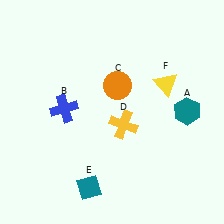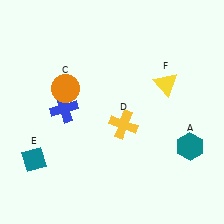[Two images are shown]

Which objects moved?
The objects that moved are: the teal hexagon (A), the orange circle (C), the teal diamond (E).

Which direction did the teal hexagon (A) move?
The teal hexagon (A) moved down.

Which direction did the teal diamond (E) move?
The teal diamond (E) moved left.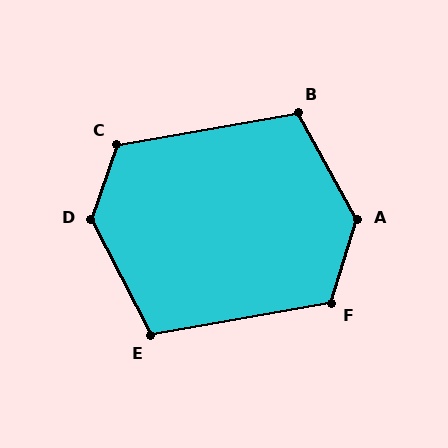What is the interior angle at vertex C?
Approximately 119 degrees (obtuse).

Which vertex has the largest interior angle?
A, at approximately 134 degrees.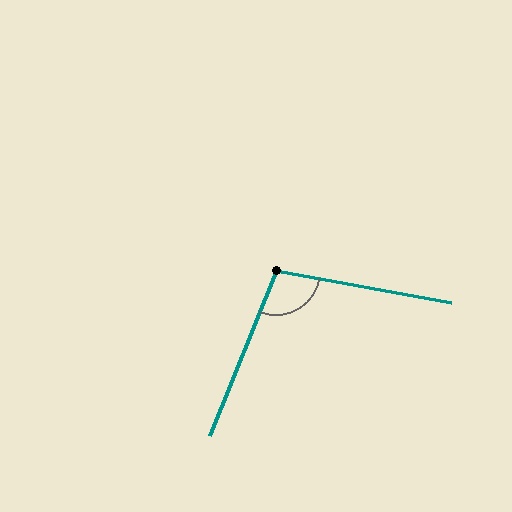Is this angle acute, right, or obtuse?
It is obtuse.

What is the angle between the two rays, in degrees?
Approximately 101 degrees.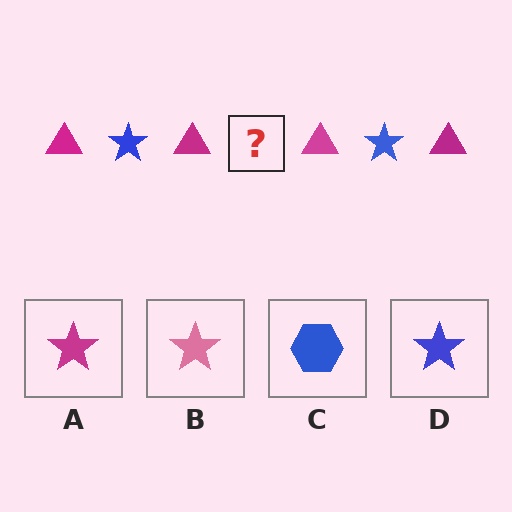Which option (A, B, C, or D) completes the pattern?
D.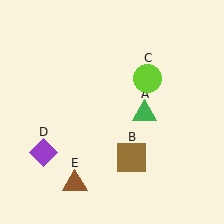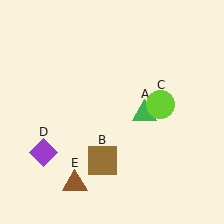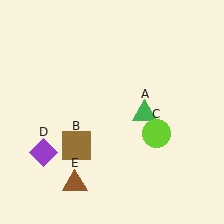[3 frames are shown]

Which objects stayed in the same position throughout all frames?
Green triangle (object A) and purple diamond (object D) and brown triangle (object E) remained stationary.